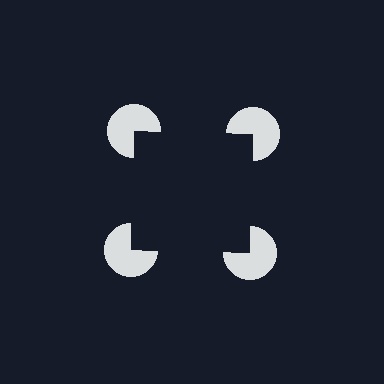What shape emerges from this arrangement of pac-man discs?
An illusory square — its edges are inferred from the aligned wedge cuts in the pac-man discs, not physically drawn.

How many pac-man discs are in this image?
There are 4 — one at each vertex of the illusory square.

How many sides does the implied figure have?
4 sides.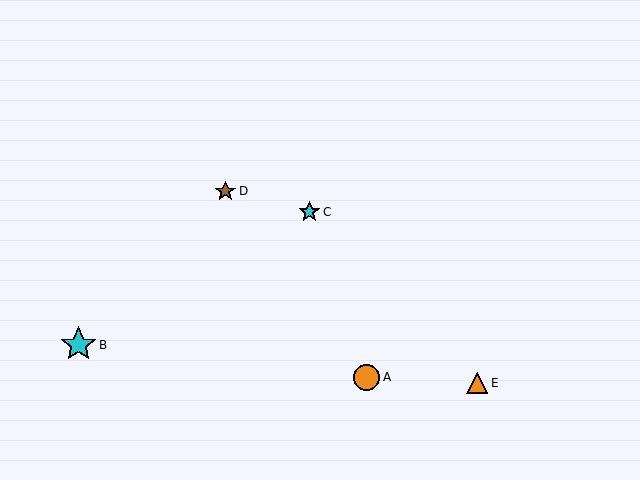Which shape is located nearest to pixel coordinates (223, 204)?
The brown star (labeled D) at (225, 191) is nearest to that location.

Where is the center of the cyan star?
The center of the cyan star is at (309, 212).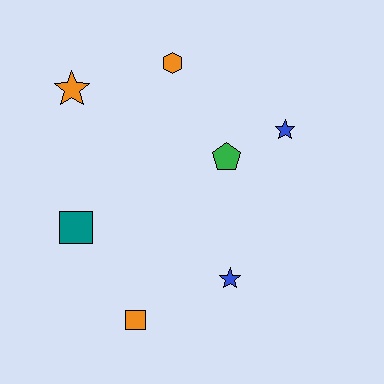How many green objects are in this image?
There is 1 green object.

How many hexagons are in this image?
There is 1 hexagon.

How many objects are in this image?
There are 7 objects.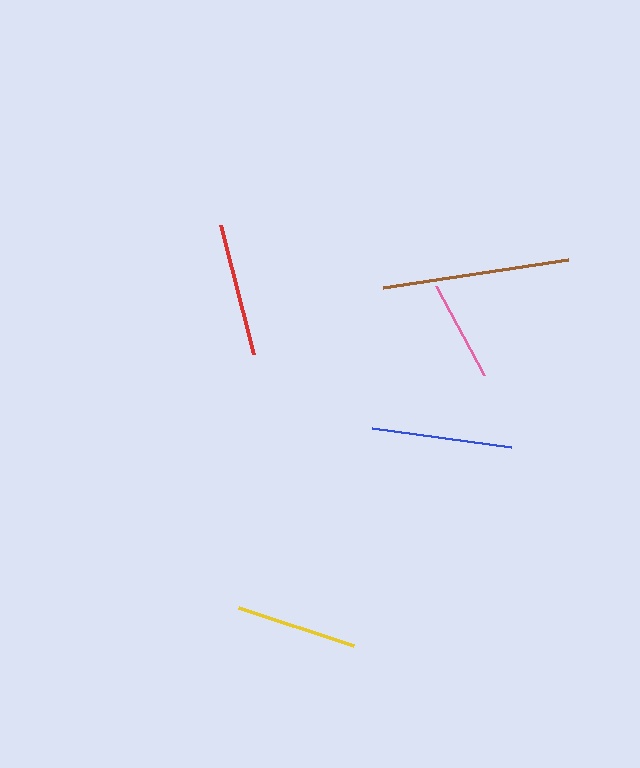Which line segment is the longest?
The brown line is the longest at approximately 187 pixels.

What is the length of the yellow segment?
The yellow segment is approximately 121 pixels long.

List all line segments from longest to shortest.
From longest to shortest: brown, blue, red, yellow, pink.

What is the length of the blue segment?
The blue segment is approximately 140 pixels long.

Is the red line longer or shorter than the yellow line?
The red line is longer than the yellow line.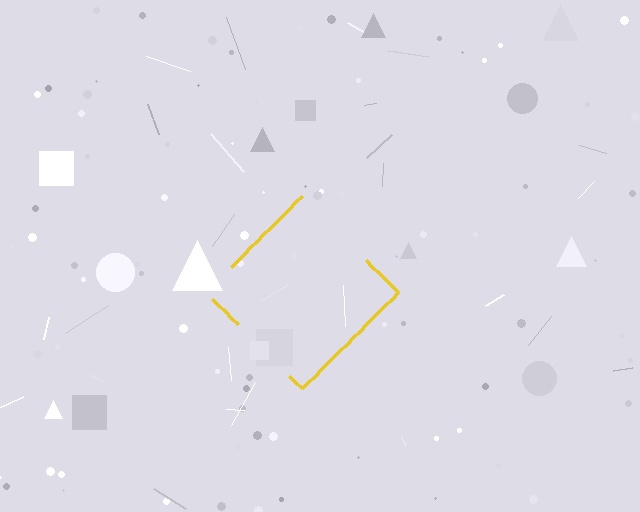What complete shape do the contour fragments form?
The contour fragments form a diamond.